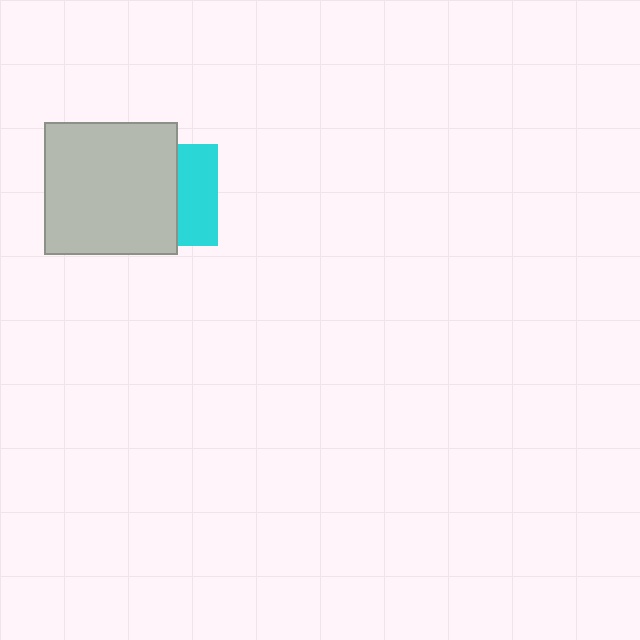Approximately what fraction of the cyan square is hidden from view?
Roughly 61% of the cyan square is hidden behind the light gray square.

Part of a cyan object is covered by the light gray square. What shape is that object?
It is a square.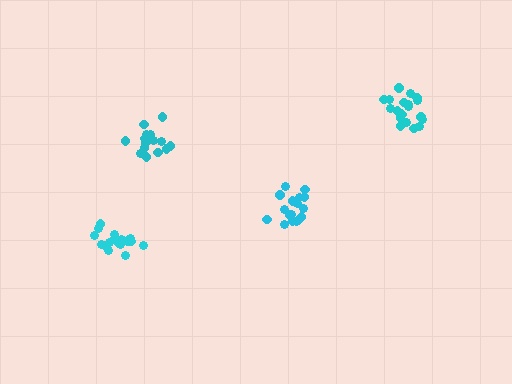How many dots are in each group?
Group 1: 18 dots, Group 2: 17 dots, Group 3: 20 dots, Group 4: 16 dots (71 total).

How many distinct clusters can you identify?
There are 4 distinct clusters.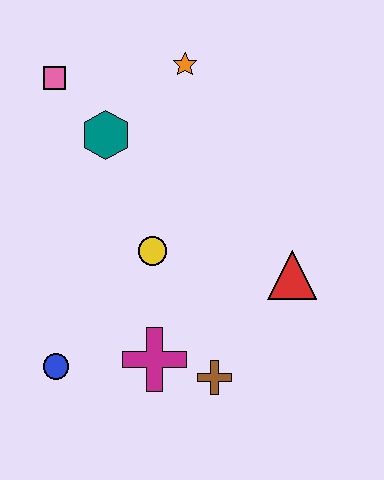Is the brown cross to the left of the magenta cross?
No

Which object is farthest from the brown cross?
The pink square is farthest from the brown cross.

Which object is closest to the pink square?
The teal hexagon is closest to the pink square.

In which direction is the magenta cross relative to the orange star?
The magenta cross is below the orange star.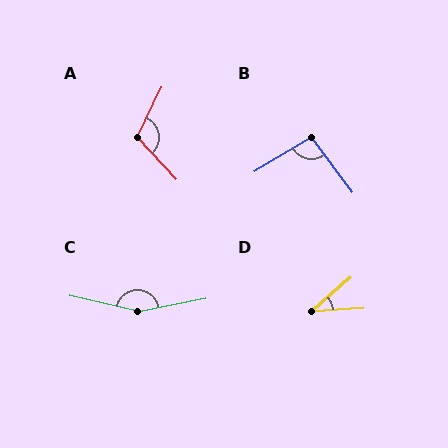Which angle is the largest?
C, at approximately 156 degrees.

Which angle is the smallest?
D, at approximately 37 degrees.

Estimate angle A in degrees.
Approximately 111 degrees.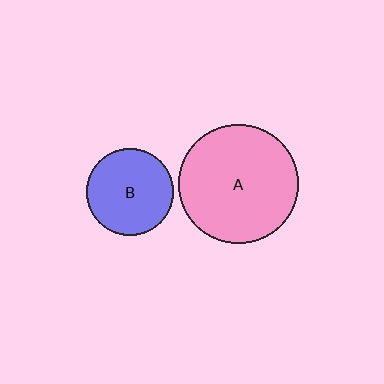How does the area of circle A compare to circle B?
Approximately 1.9 times.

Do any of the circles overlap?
No, none of the circles overlap.